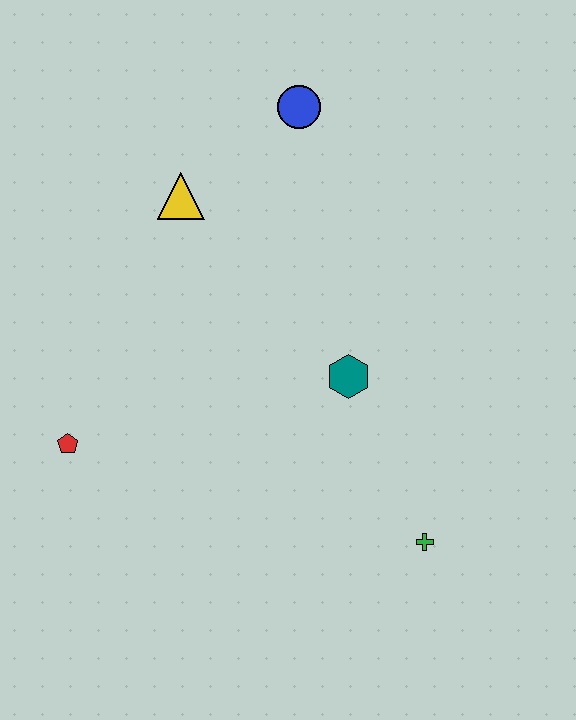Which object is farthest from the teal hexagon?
The red pentagon is farthest from the teal hexagon.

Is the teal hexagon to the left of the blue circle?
No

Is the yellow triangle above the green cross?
Yes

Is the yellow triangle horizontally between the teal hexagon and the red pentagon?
Yes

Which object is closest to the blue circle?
The yellow triangle is closest to the blue circle.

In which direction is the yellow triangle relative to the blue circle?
The yellow triangle is to the left of the blue circle.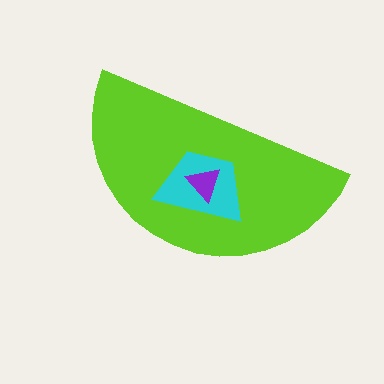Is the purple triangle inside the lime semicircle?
Yes.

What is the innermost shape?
The purple triangle.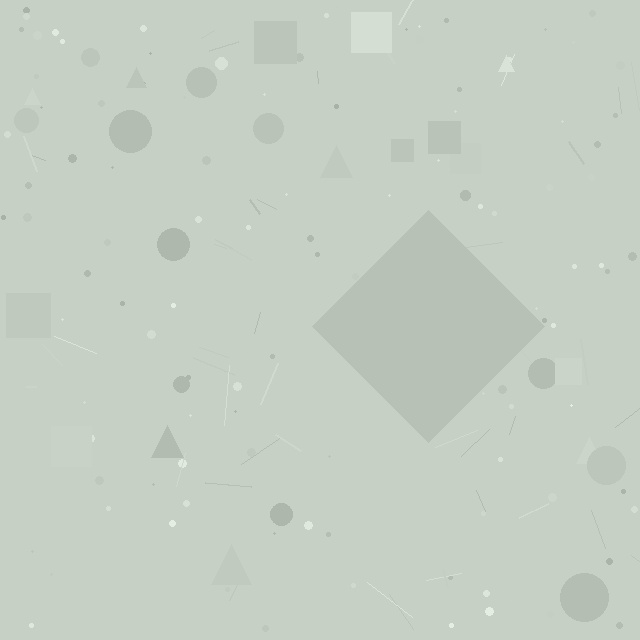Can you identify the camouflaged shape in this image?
The camouflaged shape is a diamond.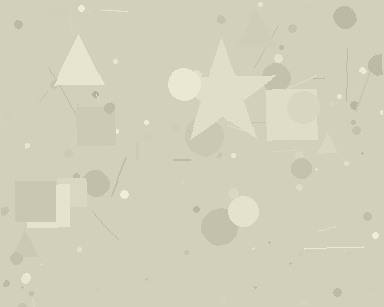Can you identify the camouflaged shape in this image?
The camouflaged shape is a star.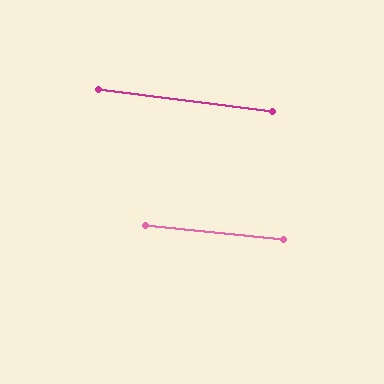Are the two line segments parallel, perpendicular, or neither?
Parallel — their directions differ by only 1.3°.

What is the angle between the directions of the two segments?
Approximately 1 degree.